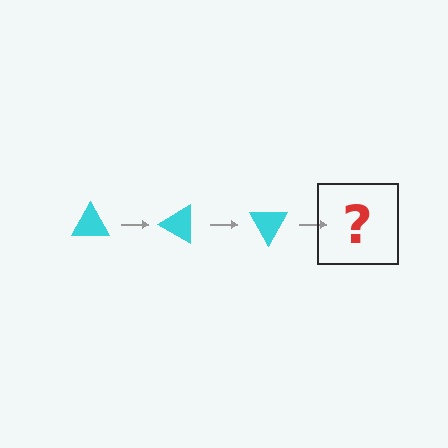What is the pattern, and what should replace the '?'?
The pattern is that the triangle rotates 30 degrees each step. The '?' should be a cyan triangle rotated 90 degrees.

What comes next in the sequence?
The next element should be a cyan triangle rotated 90 degrees.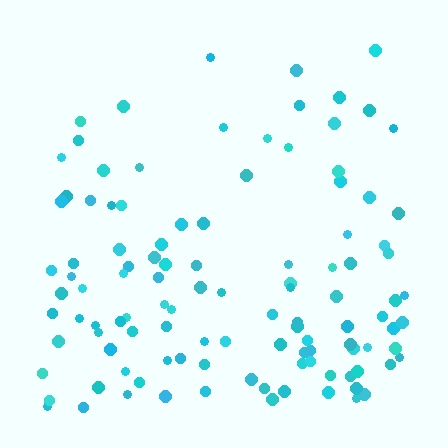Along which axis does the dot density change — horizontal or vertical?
Vertical.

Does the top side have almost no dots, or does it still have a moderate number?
Still a moderate number, just noticeably fewer than the bottom.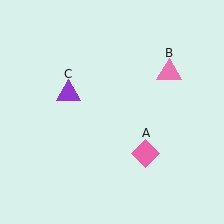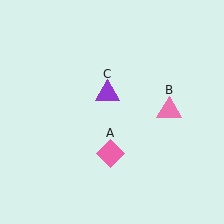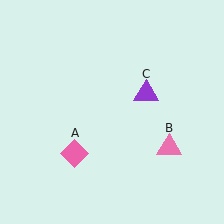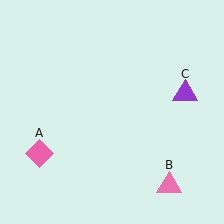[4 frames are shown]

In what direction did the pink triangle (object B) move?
The pink triangle (object B) moved down.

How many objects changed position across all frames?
3 objects changed position: pink diamond (object A), pink triangle (object B), purple triangle (object C).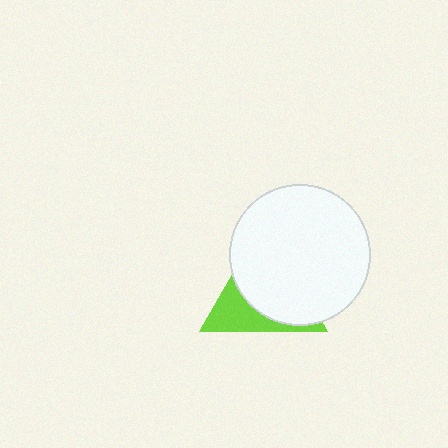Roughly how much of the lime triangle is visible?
A small part of it is visible (roughly 34%).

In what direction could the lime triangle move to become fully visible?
The lime triangle could move toward the lower-left. That would shift it out from behind the white circle entirely.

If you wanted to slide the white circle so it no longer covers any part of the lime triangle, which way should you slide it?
Slide it toward the upper-right — that is the most direct way to separate the two shapes.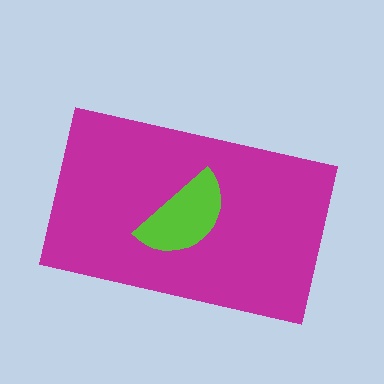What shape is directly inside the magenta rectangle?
The lime semicircle.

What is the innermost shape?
The lime semicircle.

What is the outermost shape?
The magenta rectangle.